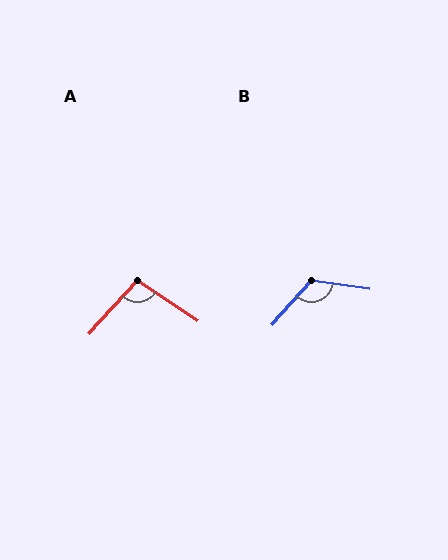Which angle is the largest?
B, at approximately 123 degrees.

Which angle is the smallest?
A, at approximately 99 degrees.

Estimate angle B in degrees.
Approximately 123 degrees.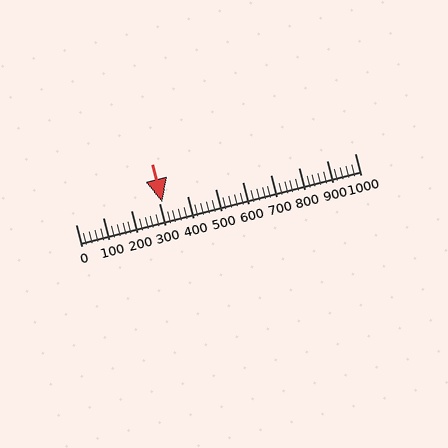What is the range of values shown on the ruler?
The ruler shows values from 0 to 1000.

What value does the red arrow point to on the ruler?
The red arrow points to approximately 312.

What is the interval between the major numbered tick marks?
The major tick marks are spaced 100 units apart.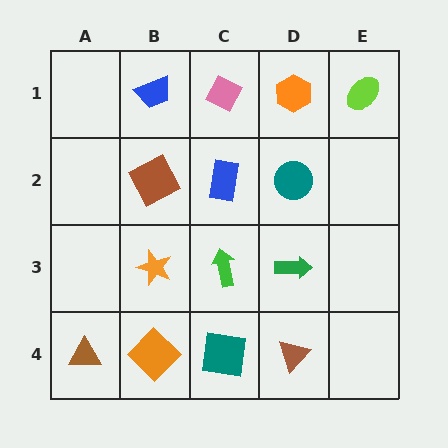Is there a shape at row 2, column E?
No, that cell is empty.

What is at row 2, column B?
A brown square.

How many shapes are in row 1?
4 shapes.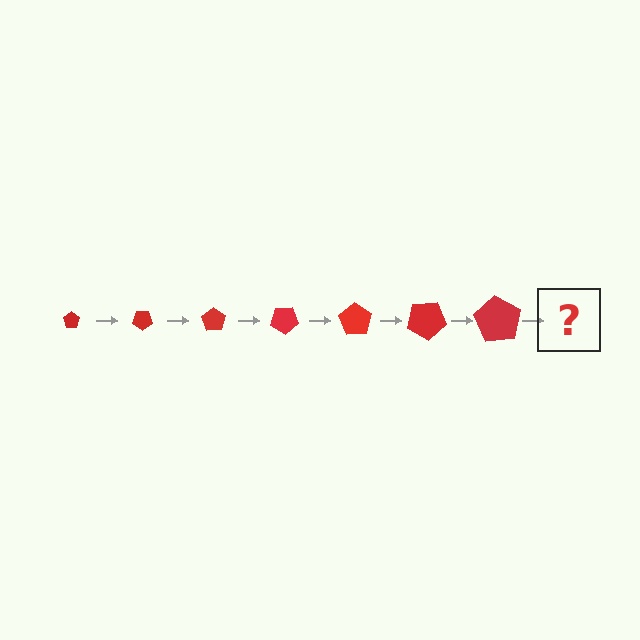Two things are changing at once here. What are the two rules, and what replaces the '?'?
The two rules are that the pentagon grows larger each step and it rotates 35 degrees each step. The '?' should be a pentagon, larger than the previous one and rotated 245 degrees from the start.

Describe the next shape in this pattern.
It should be a pentagon, larger than the previous one and rotated 245 degrees from the start.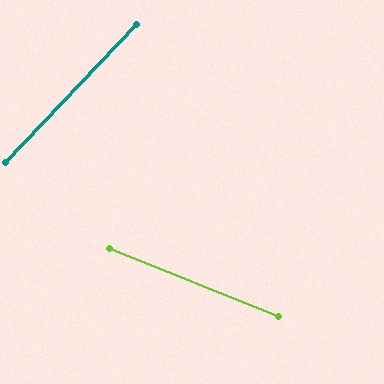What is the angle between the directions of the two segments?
Approximately 69 degrees.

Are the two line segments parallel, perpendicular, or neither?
Neither parallel nor perpendicular — they differ by about 69°.